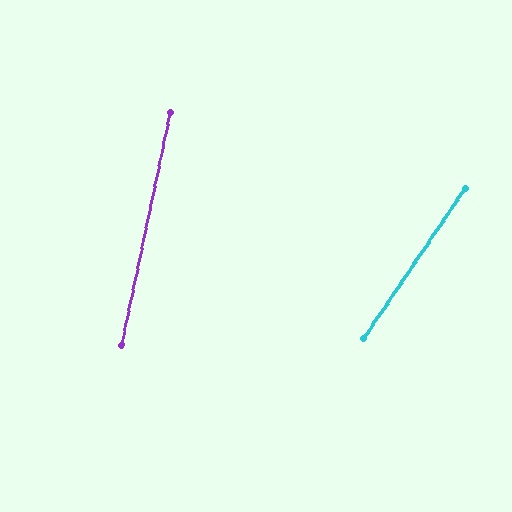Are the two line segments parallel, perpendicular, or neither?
Neither parallel nor perpendicular — they differ by about 23°.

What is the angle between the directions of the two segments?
Approximately 23 degrees.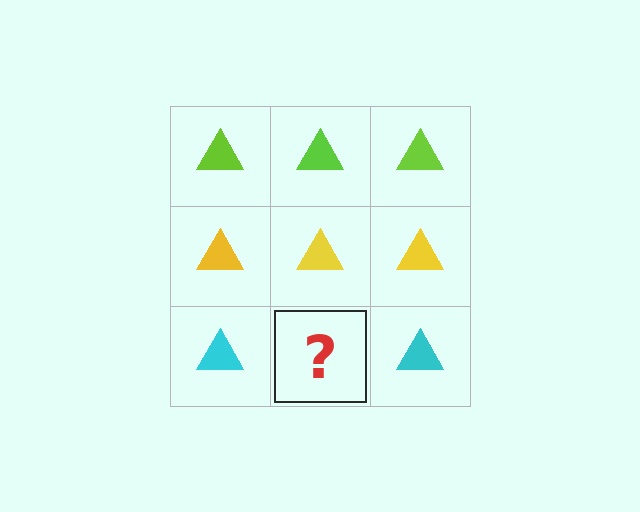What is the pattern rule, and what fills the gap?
The rule is that each row has a consistent color. The gap should be filled with a cyan triangle.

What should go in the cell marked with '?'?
The missing cell should contain a cyan triangle.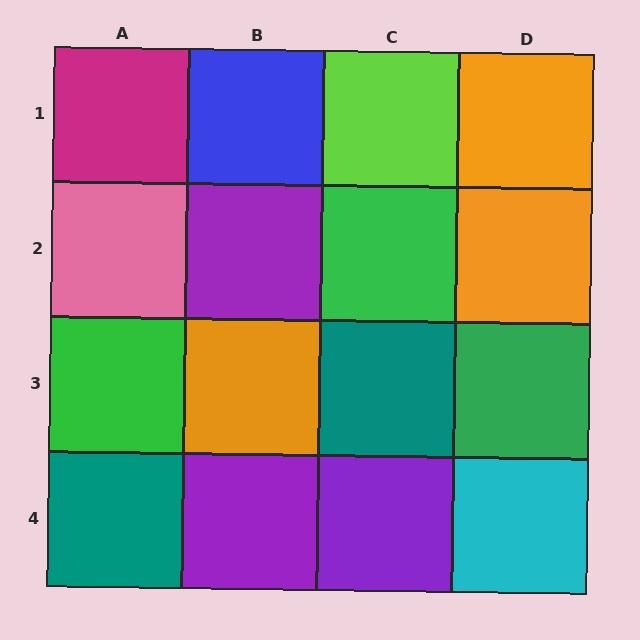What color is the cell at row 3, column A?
Green.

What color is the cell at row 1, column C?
Lime.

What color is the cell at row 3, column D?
Green.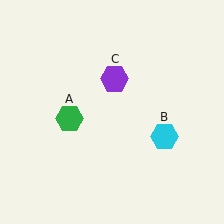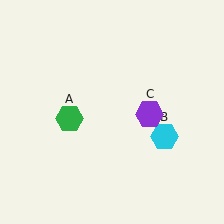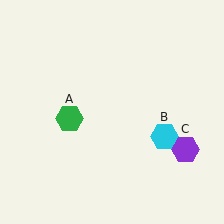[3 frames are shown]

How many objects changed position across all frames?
1 object changed position: purple hexagon (object C).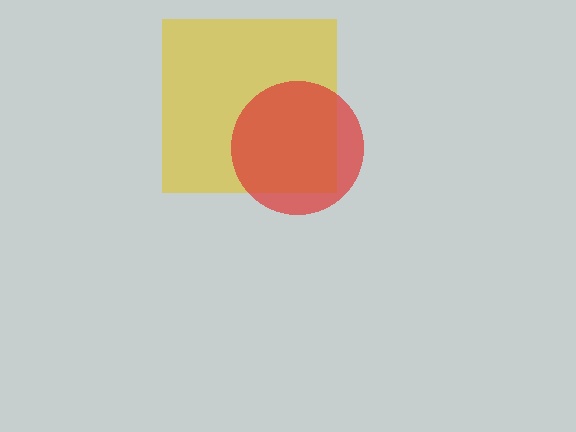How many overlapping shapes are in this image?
There are 2 overlapping shapes in the image.